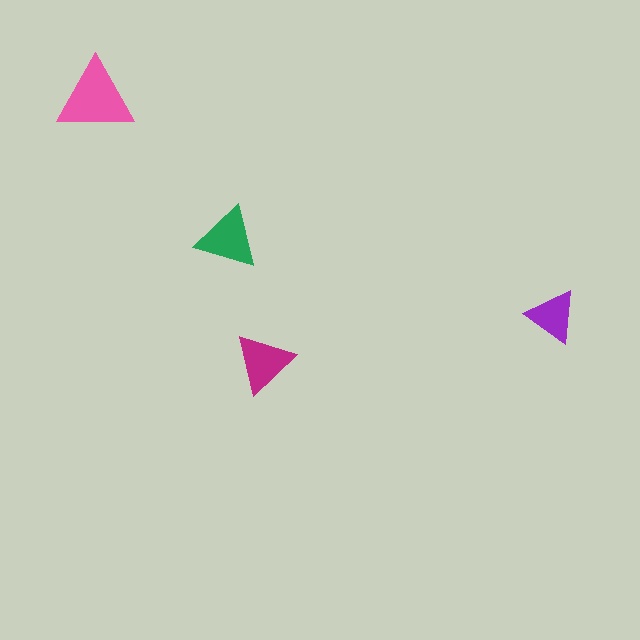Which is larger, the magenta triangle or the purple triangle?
The magenta one.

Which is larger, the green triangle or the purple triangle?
The green one.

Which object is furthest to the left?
The pink triangle is leftmost.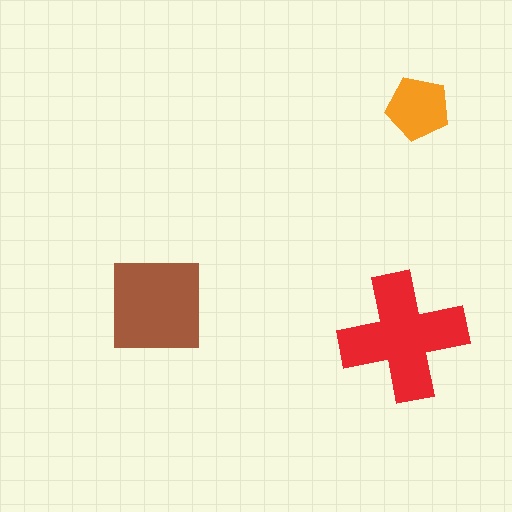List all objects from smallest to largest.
The orange pentagon, the brown square, the red cross.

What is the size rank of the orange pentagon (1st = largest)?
3rd.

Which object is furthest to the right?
The orange pentagon is rightmost.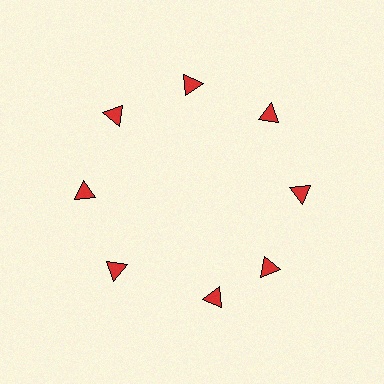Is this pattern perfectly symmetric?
No. The 8 red triangles are arranged in a ring, but one element near the 6 o'clock position is rotated out of alignment along the ring, breaking the 8-fold rotational symmetry.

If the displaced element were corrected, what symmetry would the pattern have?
It would have 8-fold rotational symmetry — the pattern would map onto itself every 45 degrees.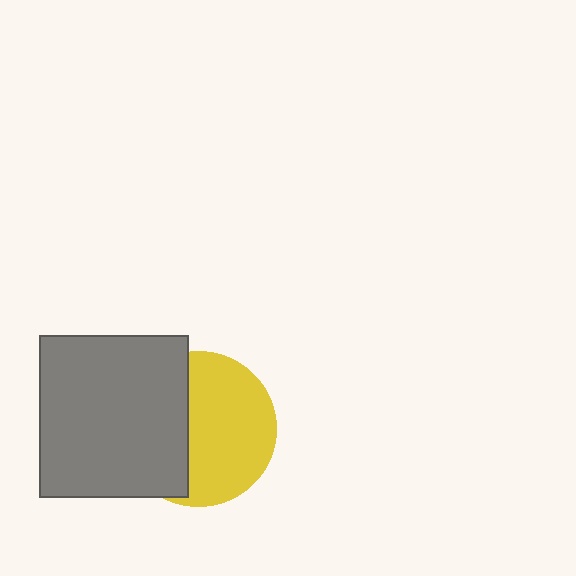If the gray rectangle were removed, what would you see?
You would see the complete yellow circle.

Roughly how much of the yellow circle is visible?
About half of it is visible (roughly 58%).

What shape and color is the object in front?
The object in front is a gray rectangle.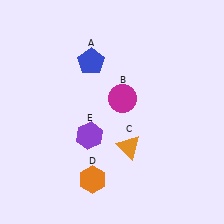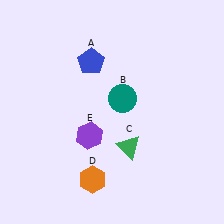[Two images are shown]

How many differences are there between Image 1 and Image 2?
There are 2 differences between the two images.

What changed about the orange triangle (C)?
In Image 1, C is orange. In Image 2, it changed to green.